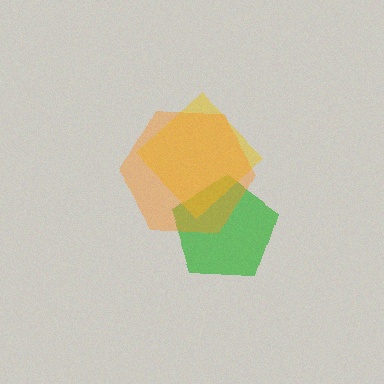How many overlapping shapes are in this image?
There are 3 overlapping shapes in the image.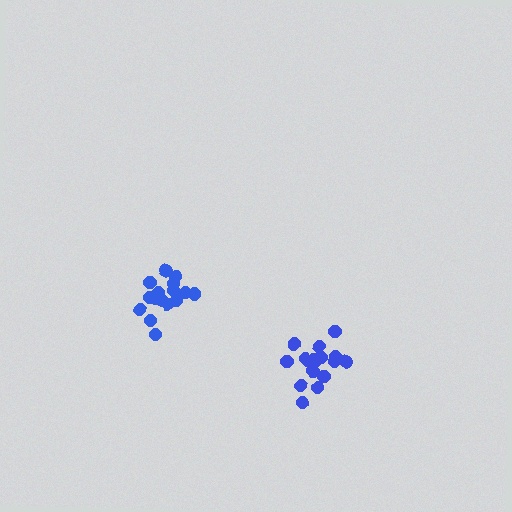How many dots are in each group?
Group 1: 16 dots, Group 2: 17 dots (33 total).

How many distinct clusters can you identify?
There are 2 distinct clusters.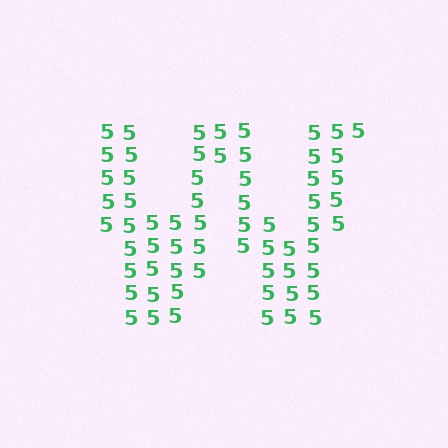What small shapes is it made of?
It is made of small digit 5's.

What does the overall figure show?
The overall figure shows the letter W.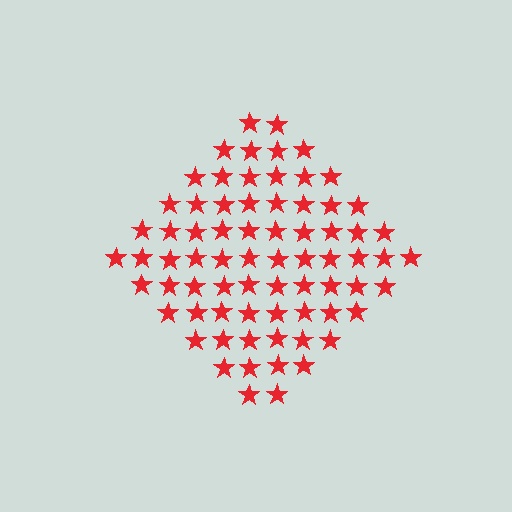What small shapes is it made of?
It is made of small stars.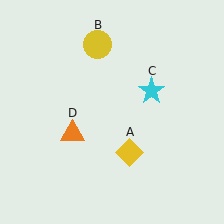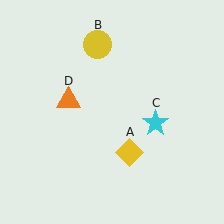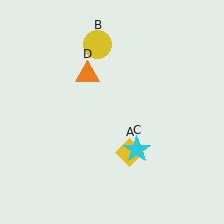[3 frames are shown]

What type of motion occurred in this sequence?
The cyan star (object C), orange triangle (object D) rotated clockwise around the center of the scene.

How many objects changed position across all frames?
2 objects changed position: cyan star (object C), orange triangle (object D).